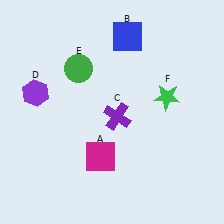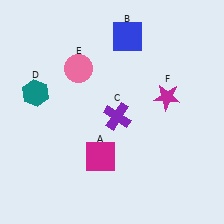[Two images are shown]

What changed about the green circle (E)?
In Image 1, E is green. In Image 2, it changed to pink.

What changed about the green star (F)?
In Image 1, F is green. In Image 2, it changed to magenta.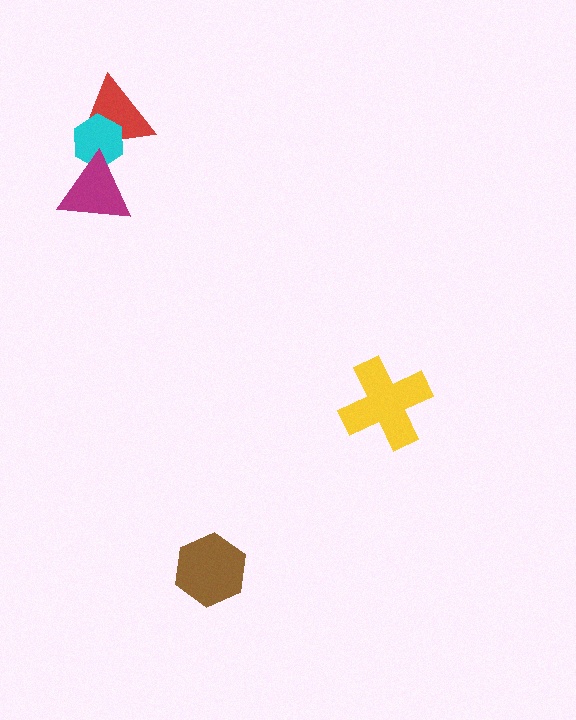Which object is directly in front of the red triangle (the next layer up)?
The cyan hexagon is directly in front of the red triangle.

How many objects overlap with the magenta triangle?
2 objects overlap with the magenta triangle.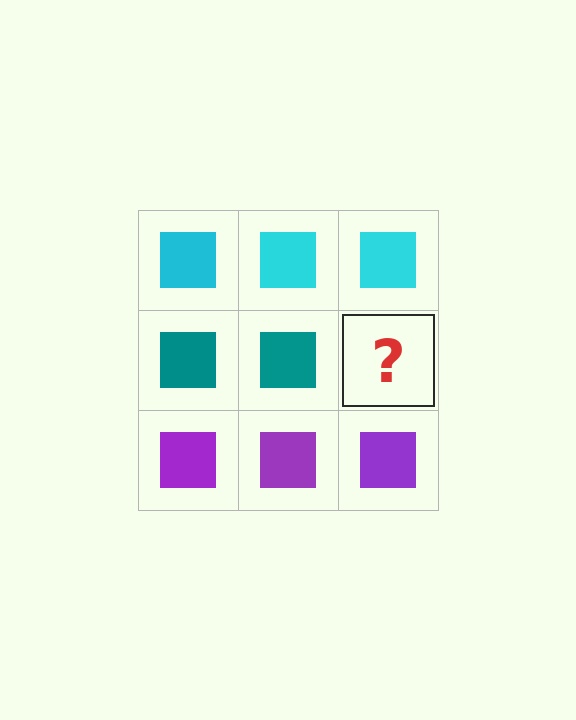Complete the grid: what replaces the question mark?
The question mark should be replaced with a teal square.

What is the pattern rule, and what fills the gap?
The rule is that each row has a consistent color. The gap should be filled with a teal square.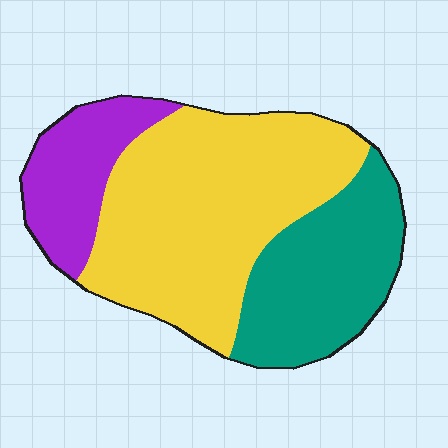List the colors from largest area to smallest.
From largest to smallest: yellow, teal, purple.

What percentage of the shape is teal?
Teal takes up between a sixth and a third of the shape.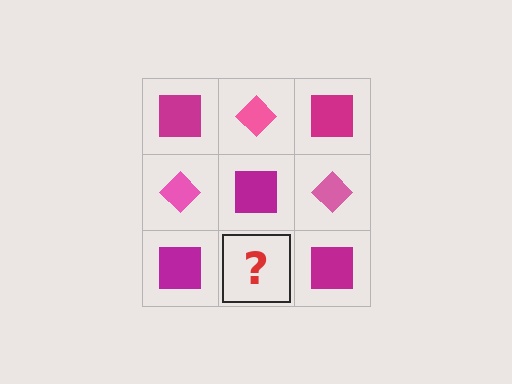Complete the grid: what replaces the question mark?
The question mark should be replaced with a pink diamond.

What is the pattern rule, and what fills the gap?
The rule is that it alternates magenta square and pink diamond in a checkerboard pattern. The gap should be filled with a pink diamond.